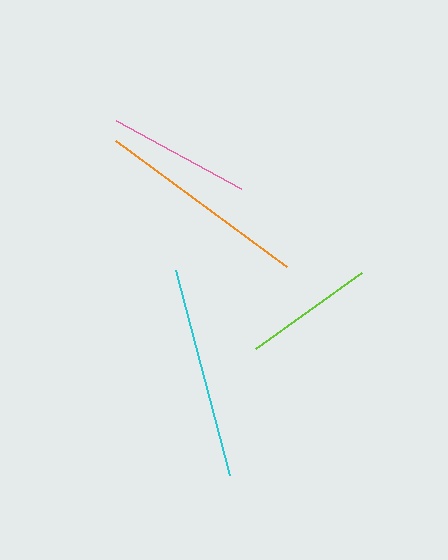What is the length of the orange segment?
The orange segment is approximately 212 pixels long.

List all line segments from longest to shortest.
From longest to shortest: orange, cyan, pink, lime.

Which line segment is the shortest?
The lime line is the shortest at approximately 130 pixels.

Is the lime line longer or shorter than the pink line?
The pink line is longer than the lime line.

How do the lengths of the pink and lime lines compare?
The pink and lime lines are approximately the same length.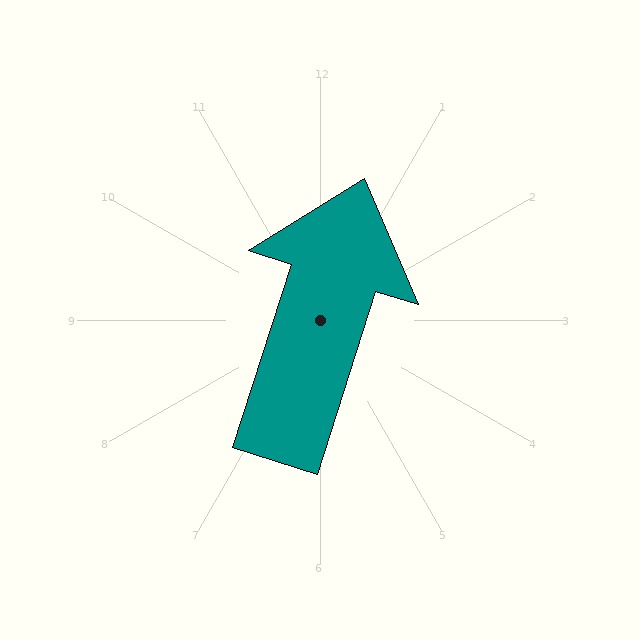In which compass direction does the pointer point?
North.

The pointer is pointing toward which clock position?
Roughly 1 o'clock.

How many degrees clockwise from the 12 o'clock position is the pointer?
Approximately 18 degrees.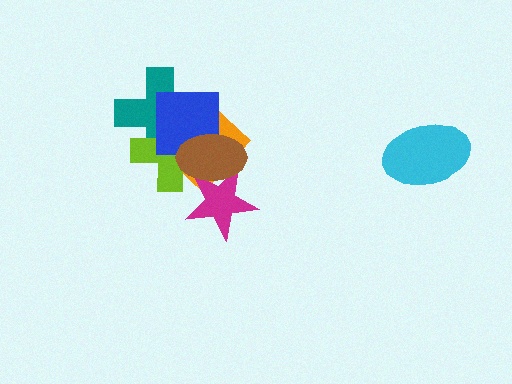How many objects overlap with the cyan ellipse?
0 objects overlap with the cyan ellipse.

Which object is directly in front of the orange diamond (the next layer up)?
The teal cross is directly in front of the orange diamond.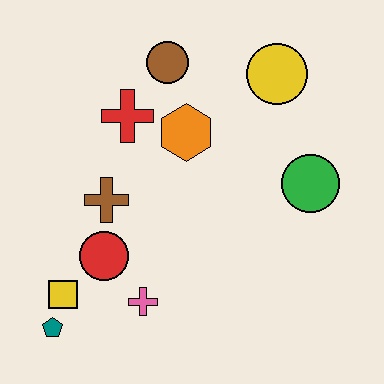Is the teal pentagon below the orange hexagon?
Yes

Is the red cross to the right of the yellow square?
Yes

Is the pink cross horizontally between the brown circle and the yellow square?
Yes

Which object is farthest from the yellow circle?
The teal pentagon is farthest from the yellow circle.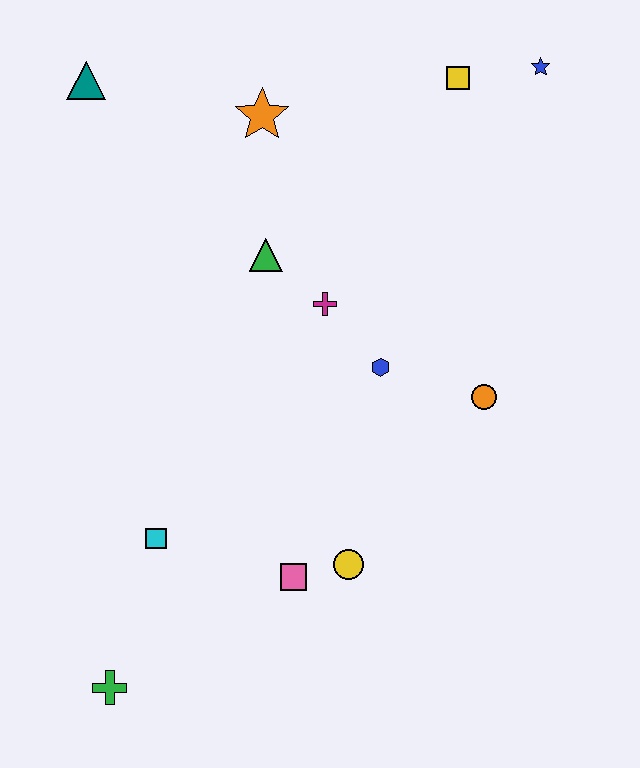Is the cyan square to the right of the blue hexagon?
No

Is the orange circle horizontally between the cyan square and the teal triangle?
No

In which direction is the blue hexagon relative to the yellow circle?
The blue hexagon is above the yellow circle.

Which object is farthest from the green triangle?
The green cross is farthest from the green triangle.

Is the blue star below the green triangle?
No